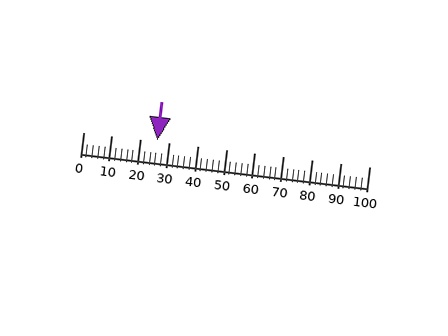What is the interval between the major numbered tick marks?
The major tick marks are spaced 10 units apart.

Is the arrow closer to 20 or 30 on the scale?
The arrow is closer to 30.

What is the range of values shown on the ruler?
The ruler shows values from 0 to 100.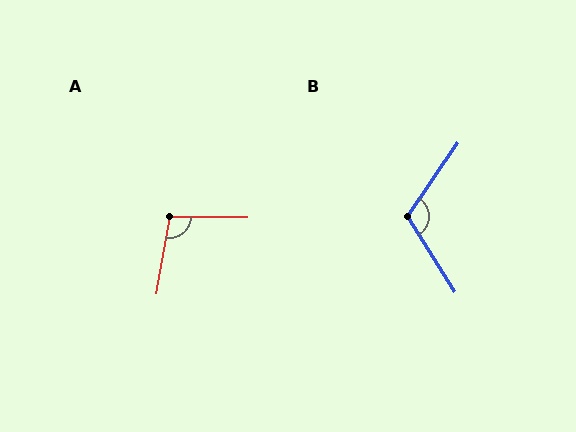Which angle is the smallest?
A, at approximately 100 degrees.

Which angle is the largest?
B, at approximately 113 degrees.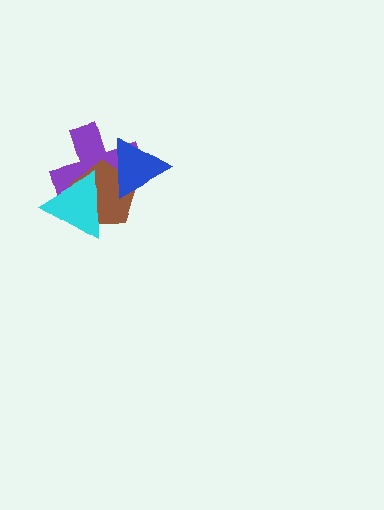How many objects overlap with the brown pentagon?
3 objects overlap with the brown pentagon.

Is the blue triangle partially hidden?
No, no other shape covers it.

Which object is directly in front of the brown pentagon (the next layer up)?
The blue triangle is directly in front of the brown pentagon.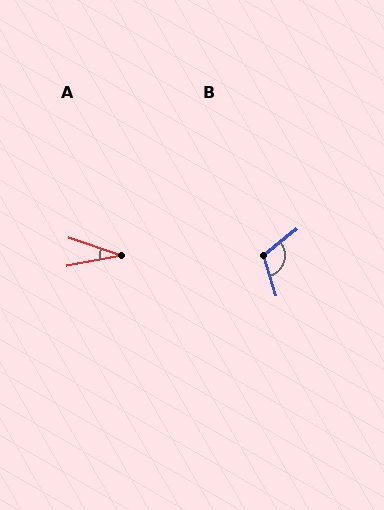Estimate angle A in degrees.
Approximately 29 degrees.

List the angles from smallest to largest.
A (29°), B (112°).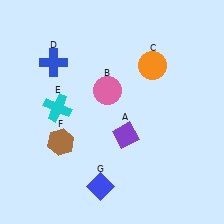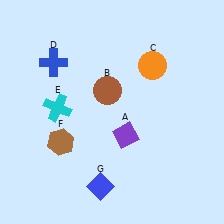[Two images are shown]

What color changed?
The circle (B) changed from pink in Image 1 to brown in Image 2.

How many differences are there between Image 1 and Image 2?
There is 1 difference between the two images.